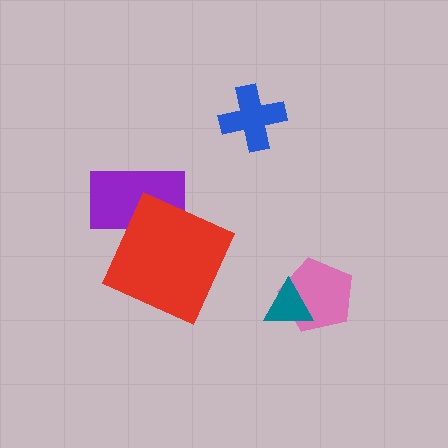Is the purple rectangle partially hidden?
Yes, it is partially covered by another shape.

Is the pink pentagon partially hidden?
Yes, it is partially covered by another shape.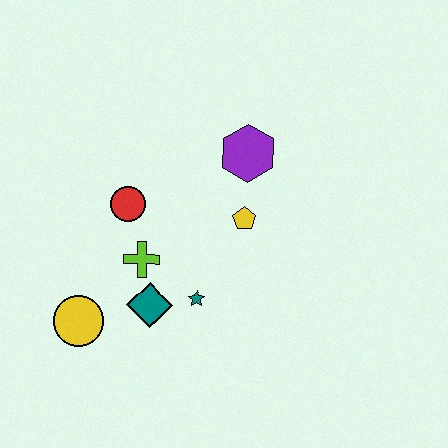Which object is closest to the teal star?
The teal diamond is closest to the teal star.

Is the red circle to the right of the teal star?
No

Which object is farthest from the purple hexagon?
The yellow circle is farthest from the purple hexagon.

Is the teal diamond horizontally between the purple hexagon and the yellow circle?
Yes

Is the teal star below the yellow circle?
No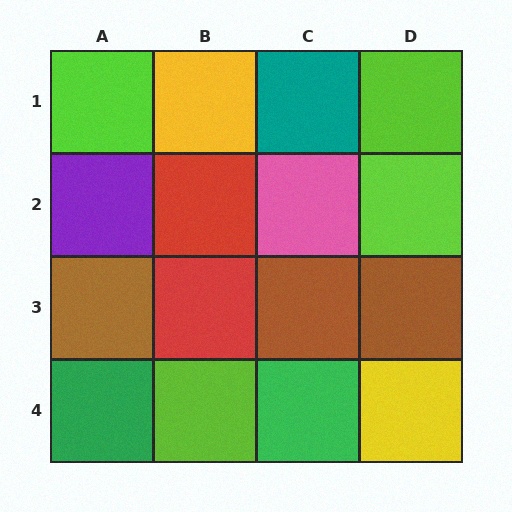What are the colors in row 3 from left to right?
Brown, red, brown, brown.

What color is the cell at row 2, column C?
Pink.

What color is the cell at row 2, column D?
Lime.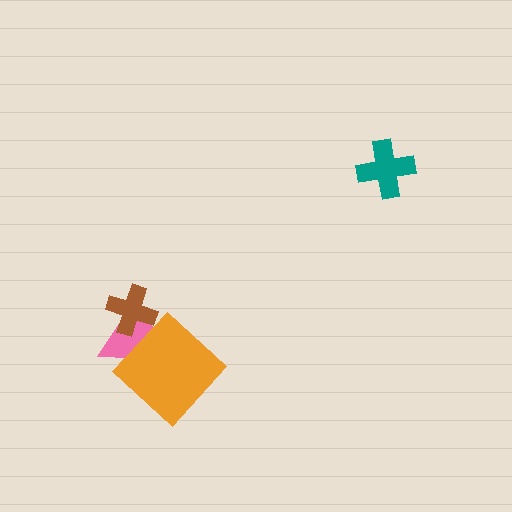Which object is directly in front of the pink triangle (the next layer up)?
The orange diamond is directly in front of the pink triangle.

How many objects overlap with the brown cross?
1 object overlaps with the brown cross.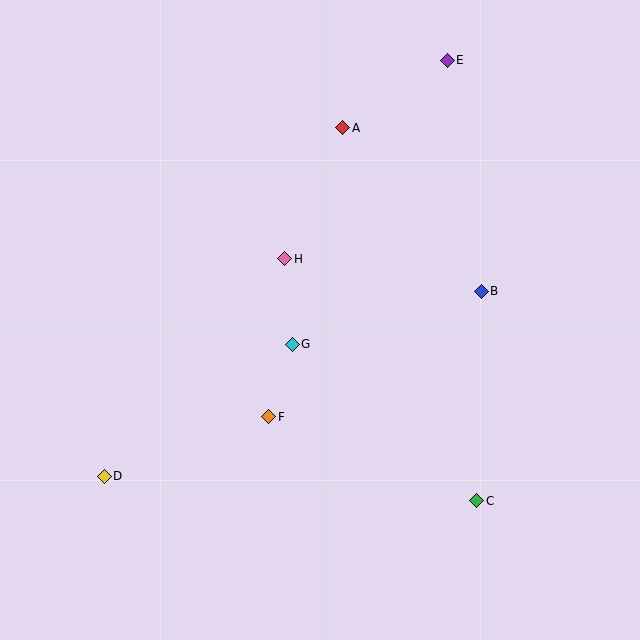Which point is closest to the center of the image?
Point G at (292, 344) is closest to the center.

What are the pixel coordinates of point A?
Point A is at (343, 128).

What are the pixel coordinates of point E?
Point E is at (447, 60).